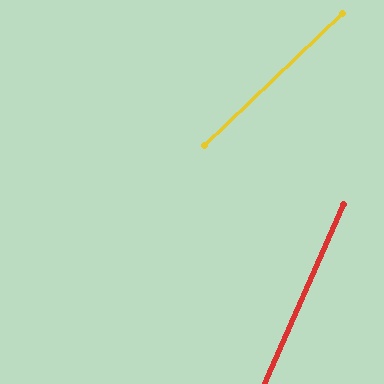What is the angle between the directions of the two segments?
Approximately 23 degrees.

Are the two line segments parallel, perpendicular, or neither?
Neither parallel nor perpendicular — they differ by about 23°.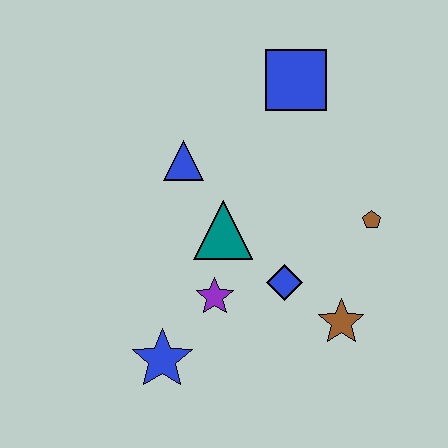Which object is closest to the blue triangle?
The teal triangle is closest to the blue triangle.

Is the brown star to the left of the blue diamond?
No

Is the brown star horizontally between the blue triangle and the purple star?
No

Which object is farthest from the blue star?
The blue square is farthest from the blue star.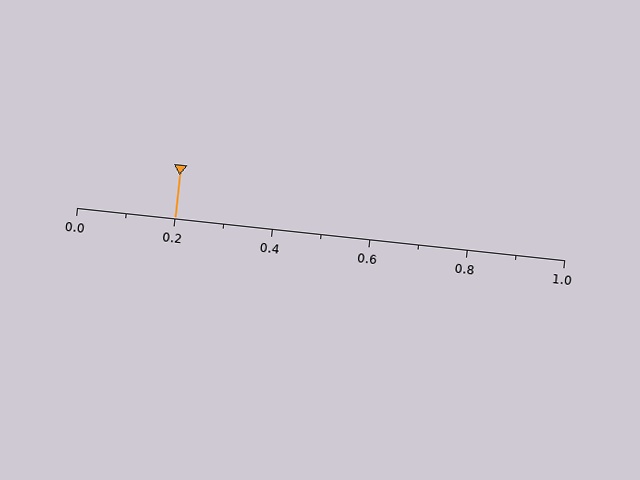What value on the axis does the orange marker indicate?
The marker indicates approximately 0.2.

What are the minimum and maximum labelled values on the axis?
The axis runs from 0.0 to 1.0.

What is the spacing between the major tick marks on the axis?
The major ticks are spaced 0.2 apart.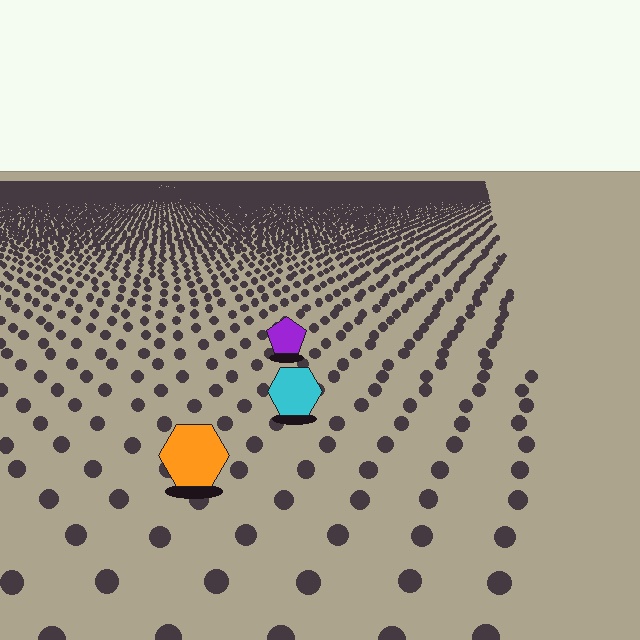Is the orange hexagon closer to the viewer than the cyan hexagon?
Yes. The orange hexagon is closer — you can tell from the texture gradient: the ground texture is coarser near it.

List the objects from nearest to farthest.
From nearest to farthest: the orange hexagon, the cyan hexagon, the purple pentagon.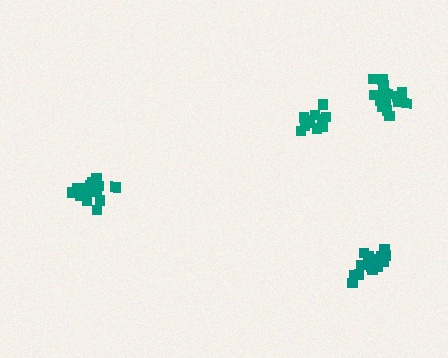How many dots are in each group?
Group 1: 18 dots, Group 2: 14 dots, Group 3: 18 dots, Group 4: 12 dots (62 total).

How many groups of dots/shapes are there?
There are 4 groups.